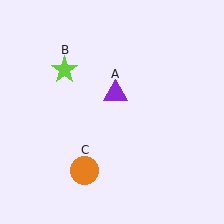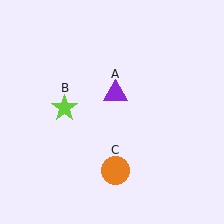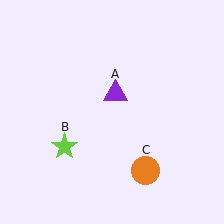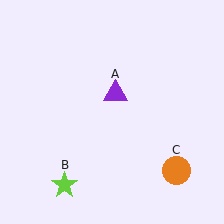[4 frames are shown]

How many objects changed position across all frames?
2 objects changed position: lime star (object B), orange circle (object C).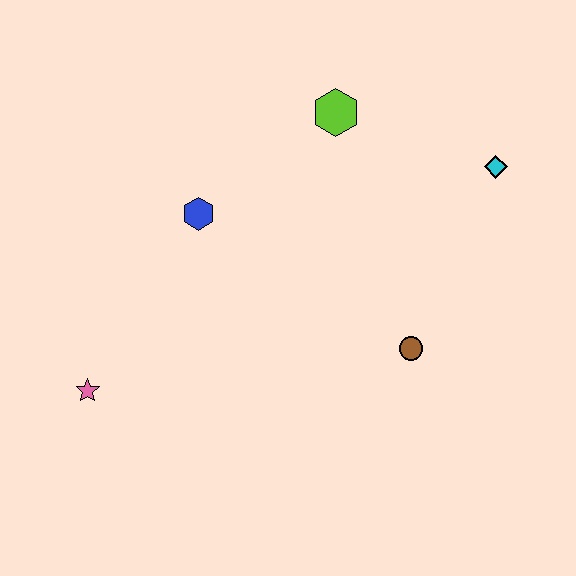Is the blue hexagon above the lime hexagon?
No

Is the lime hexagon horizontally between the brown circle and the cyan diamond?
No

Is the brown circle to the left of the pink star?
No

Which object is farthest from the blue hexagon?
The cyan diamond is farthest from the blue hexagon.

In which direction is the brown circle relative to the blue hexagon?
The brown circle is to the right of the blue hexagon.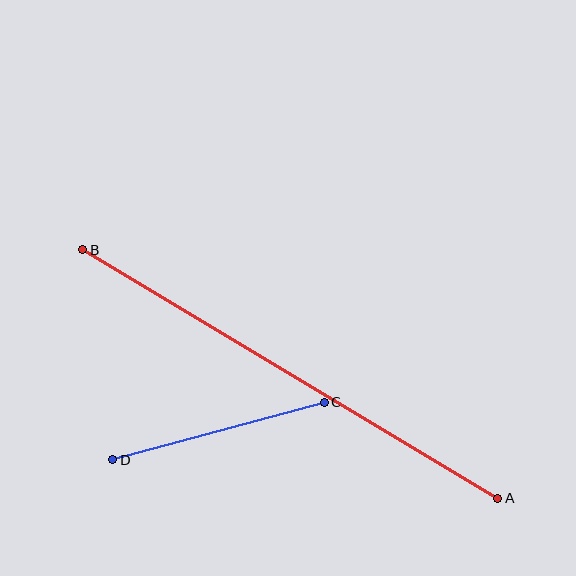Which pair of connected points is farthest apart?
Points A and B are farthest apart.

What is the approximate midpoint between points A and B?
The midpoint is at approximately (290, 374) pixels.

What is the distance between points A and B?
The distance is approximately 484 pixels.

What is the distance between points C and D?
The distance is approximately 219 pixels.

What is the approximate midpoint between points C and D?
The midpoint is at approximately (218, 431) pixels.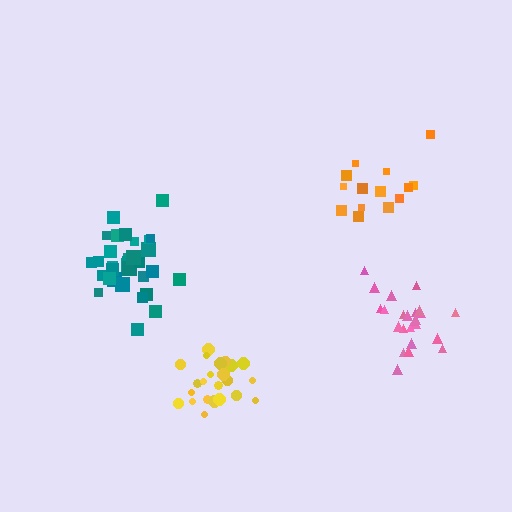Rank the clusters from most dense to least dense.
teal, yellow, pink, orange.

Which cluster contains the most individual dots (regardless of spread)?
Teal (32).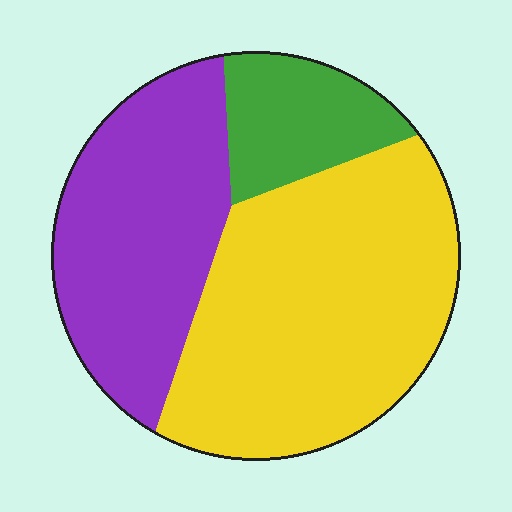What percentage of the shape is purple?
Purple covers 34% of the shape.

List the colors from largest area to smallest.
From largest to smallest: yellow, purple, green.